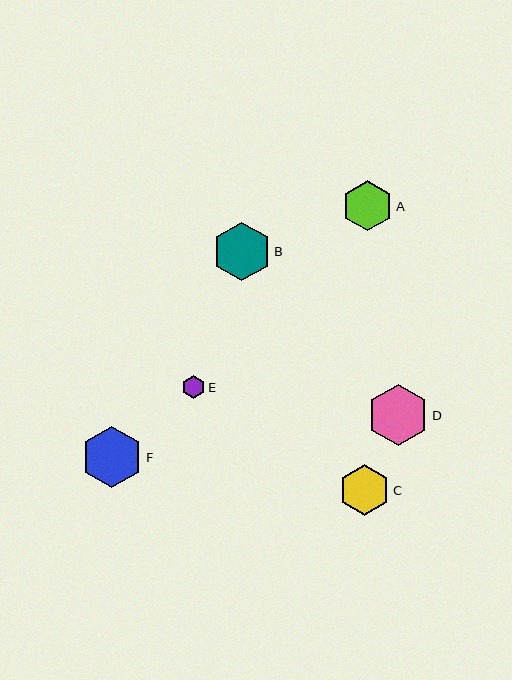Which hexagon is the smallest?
Hexagon E is the smallest with a size of approximately 23 pixels.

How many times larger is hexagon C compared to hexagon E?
Hexagon C is approximately 2.2 times the size of hexagon E.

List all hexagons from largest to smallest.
From largest to smallest: F, D, B, C, A, E.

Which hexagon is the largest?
Hexagon F is the largest with a size of approximately 62 pixels.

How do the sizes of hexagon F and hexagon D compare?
Hexagon F and hexagon D are approximately the same size.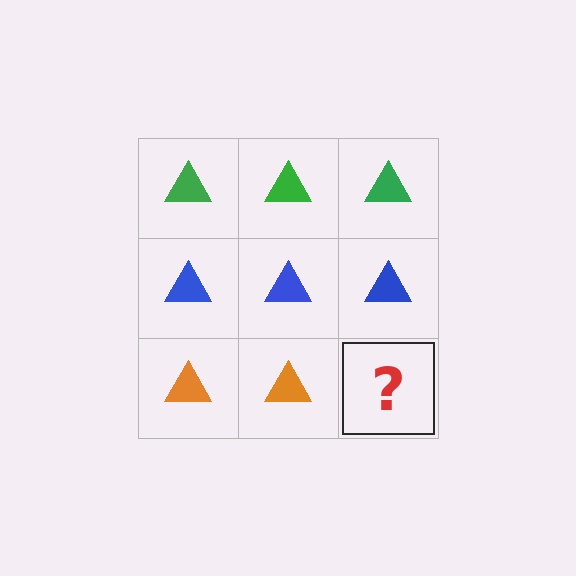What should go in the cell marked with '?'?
The missing cell should contain an orange triangle.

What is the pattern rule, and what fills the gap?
The rule is that each row has a consistent color. The gap should be filled with an orange triangle.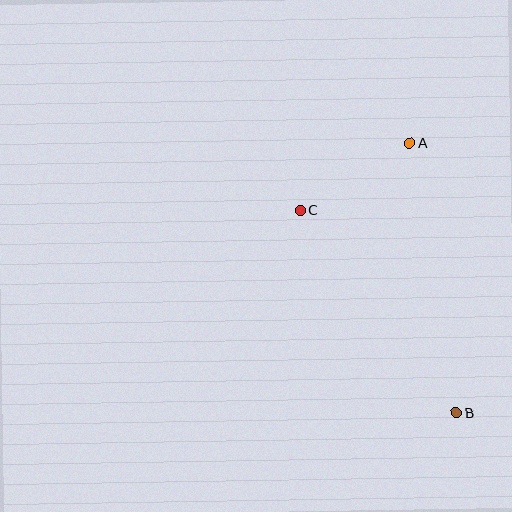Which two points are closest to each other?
Points A and C are closest to each other.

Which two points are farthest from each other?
Points A and B are farthest from each other.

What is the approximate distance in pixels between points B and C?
The distance between B and C is approximately 255 pixels.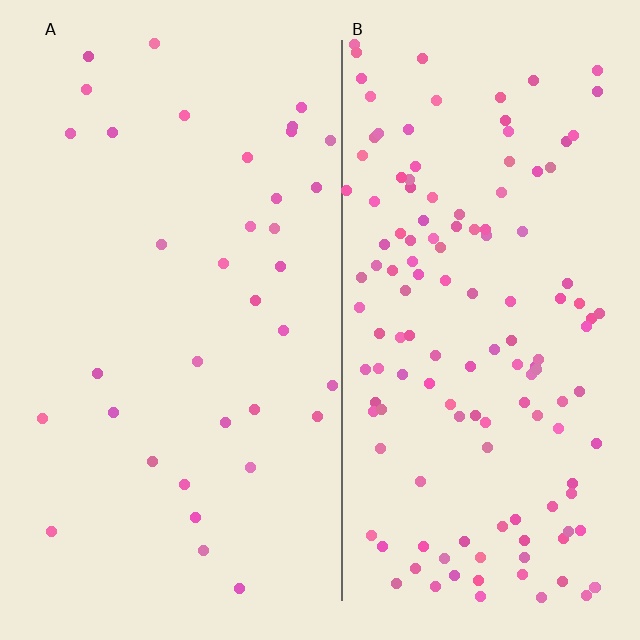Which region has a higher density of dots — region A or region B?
B (the right).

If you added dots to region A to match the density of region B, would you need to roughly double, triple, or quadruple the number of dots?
Approximately quadruple.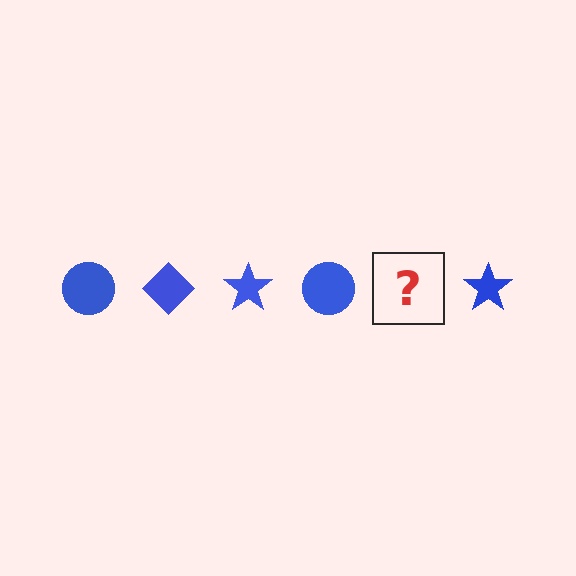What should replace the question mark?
The question mark should be replaced with a blue diamond.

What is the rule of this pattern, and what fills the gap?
The rule is that the pattern cycles through circle, diamond, star shapes in blue. The gap should be filled with a blue diamond.